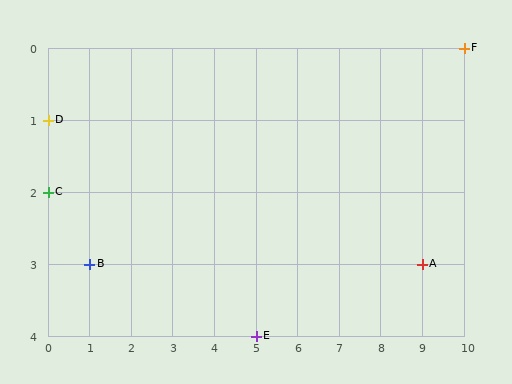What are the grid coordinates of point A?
Point A is at grid coordinates (9, 3).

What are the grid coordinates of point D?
Point D is at grid coordinates (0, 1).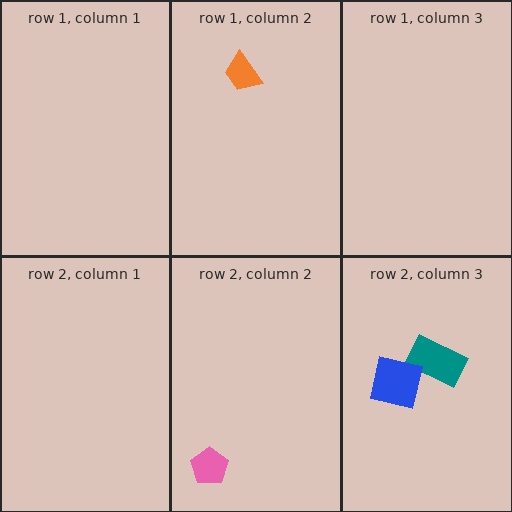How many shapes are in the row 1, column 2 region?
1.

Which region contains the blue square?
The row 2, column 3 region.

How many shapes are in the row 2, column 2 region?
1.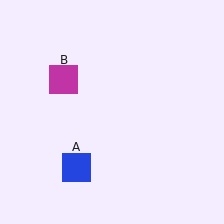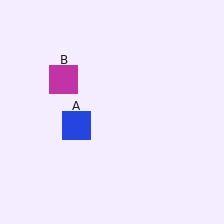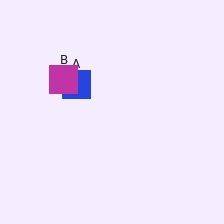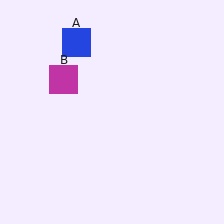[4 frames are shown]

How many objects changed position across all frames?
1 object changed position: blue square (object A).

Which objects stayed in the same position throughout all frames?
Magenta square (object B) remained stationary.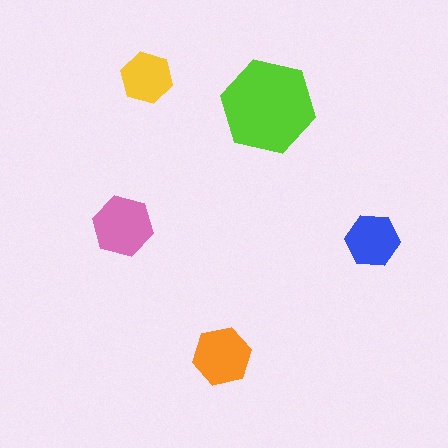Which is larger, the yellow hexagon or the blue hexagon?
The blue one.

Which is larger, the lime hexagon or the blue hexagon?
The lime one.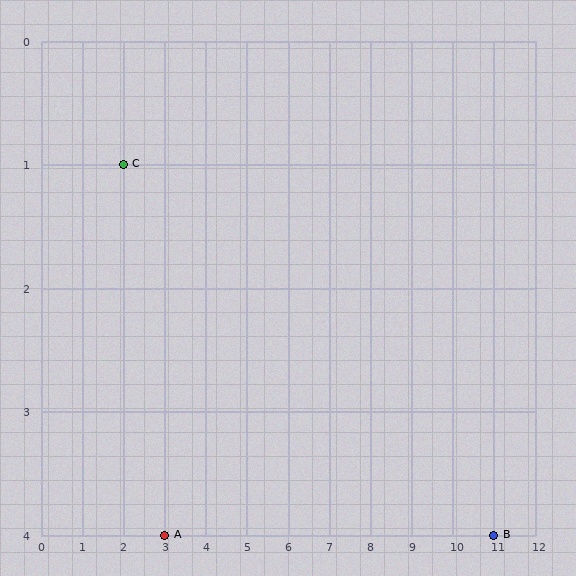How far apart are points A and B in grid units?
Points A and B are 8 columns apart.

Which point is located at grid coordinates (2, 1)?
Point C is at (2, 1).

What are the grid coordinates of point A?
Point A is at grid coordinates (3, 4).